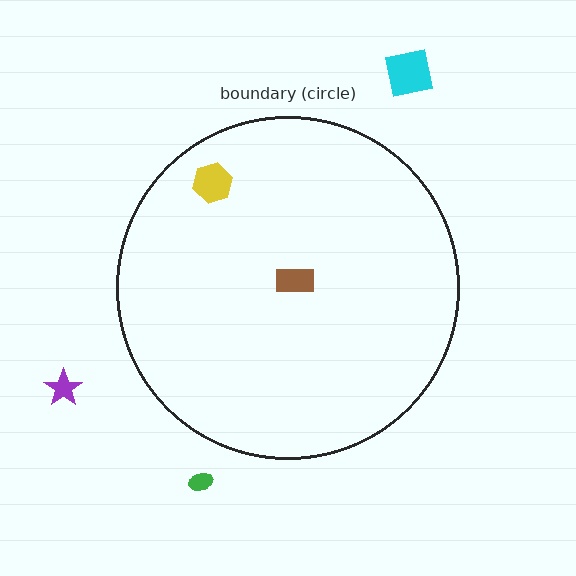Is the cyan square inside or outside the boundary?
Outside.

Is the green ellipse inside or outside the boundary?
Outside.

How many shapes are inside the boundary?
2 inside, 3 outside.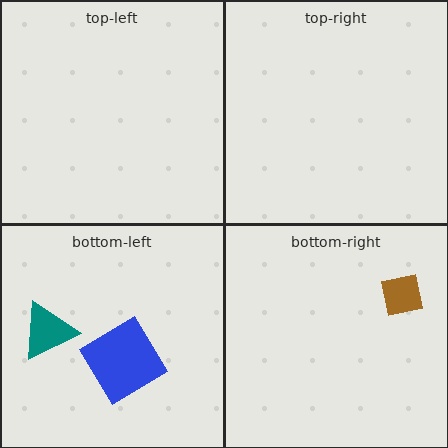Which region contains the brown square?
The bottom-right region.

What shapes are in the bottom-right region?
The brown square.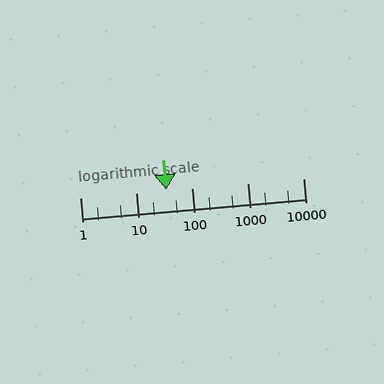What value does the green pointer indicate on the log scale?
The pointer indicates approximately 35.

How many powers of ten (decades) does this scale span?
The scale spans 4 decades, from 1 to 10000.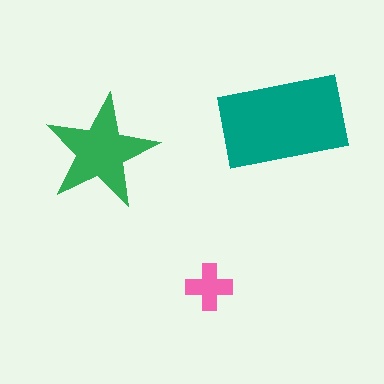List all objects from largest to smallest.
The teal rectangle, the green star, the pink cross.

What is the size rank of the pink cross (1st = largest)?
3rd.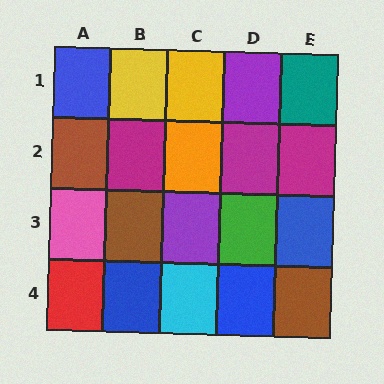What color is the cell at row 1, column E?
Teal.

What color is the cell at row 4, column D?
Blue.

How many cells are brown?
3 cells are brown.